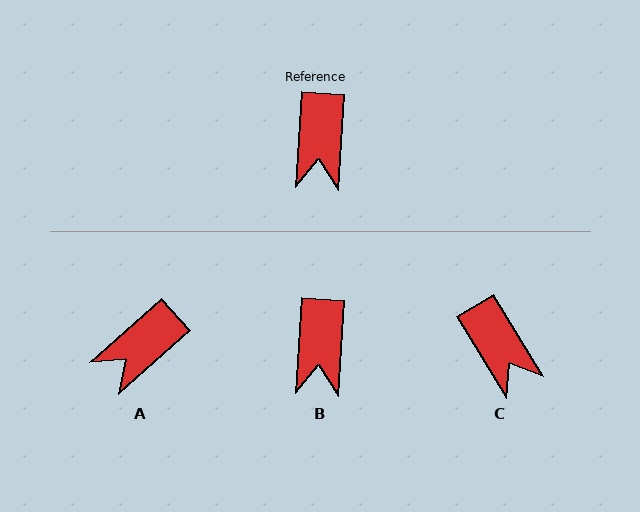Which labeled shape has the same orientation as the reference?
B.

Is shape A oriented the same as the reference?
No, it is off by about 45 degrees.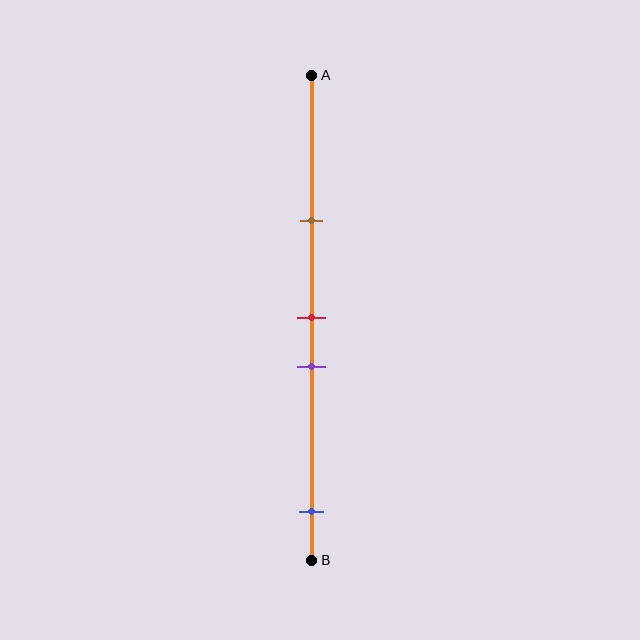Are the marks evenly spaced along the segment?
No, the marks are not evenly spaced.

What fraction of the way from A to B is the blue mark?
The blue mark is approximately 90% (0.9) of the way from A to B.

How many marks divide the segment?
There are 4 marks dividing the segment.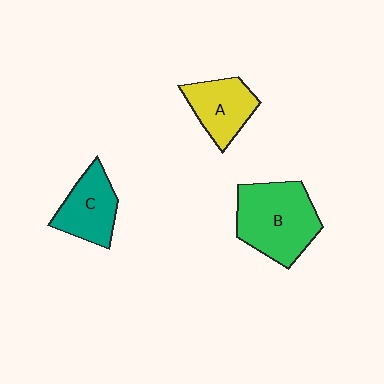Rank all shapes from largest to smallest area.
From largest to smallest: B (green), C (teal), A (yellow).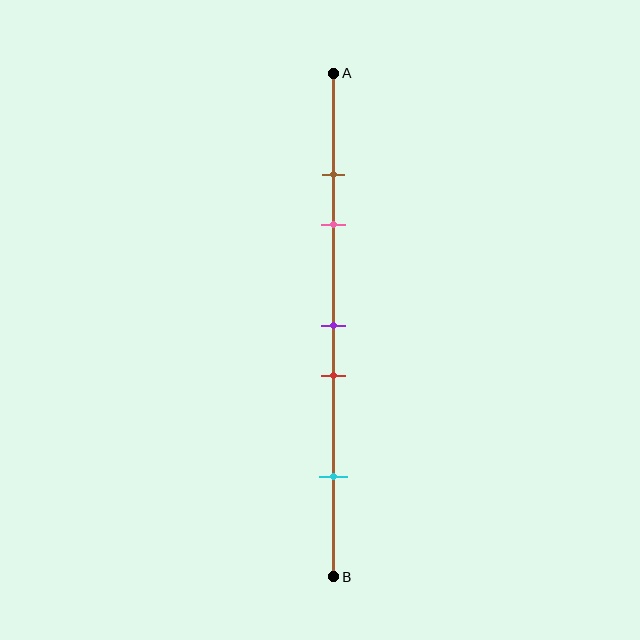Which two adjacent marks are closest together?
The brown and pink marks are the closest adjacent pair.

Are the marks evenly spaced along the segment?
No, the marks are not evenly spaced.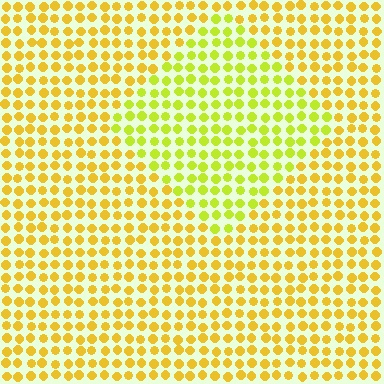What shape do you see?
I see a diamond.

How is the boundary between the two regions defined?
The boundary is defined purely by a slight shift in hue (about 28 degrees). Spacing, size, and orientation are identical on both sides.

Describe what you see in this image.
The image is filled with small yellow elements in a uniform arrangement. A diamond-shaped region is visible where the elements are tinted to a slightly different hue, forming a subtle color boundary.